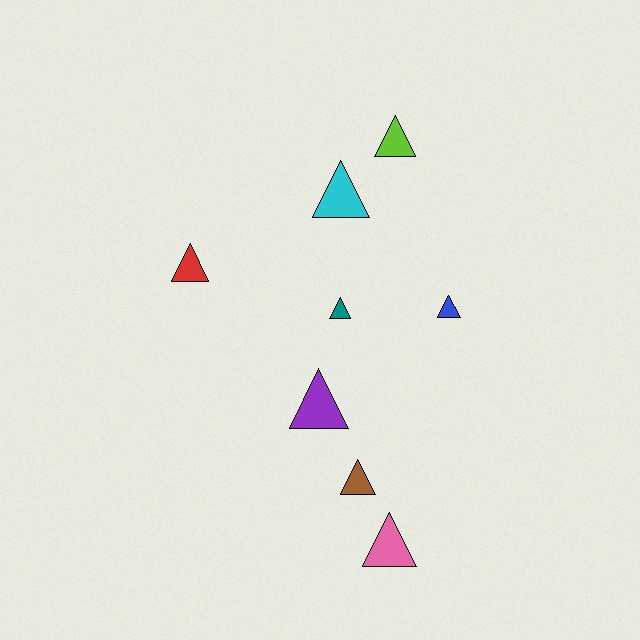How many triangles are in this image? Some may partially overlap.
There are 8 triangles.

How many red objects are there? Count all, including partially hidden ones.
There is 1 red object.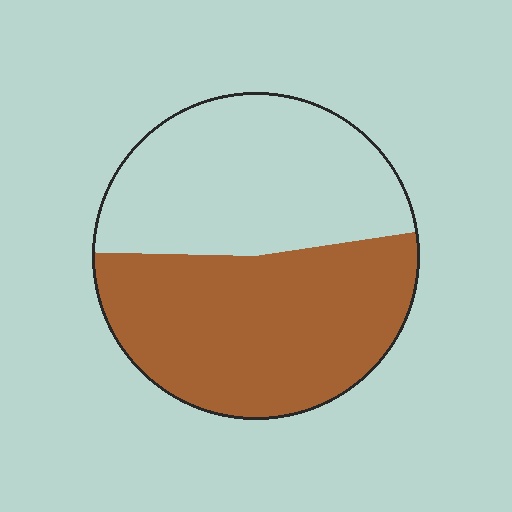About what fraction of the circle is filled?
About one half (1/2).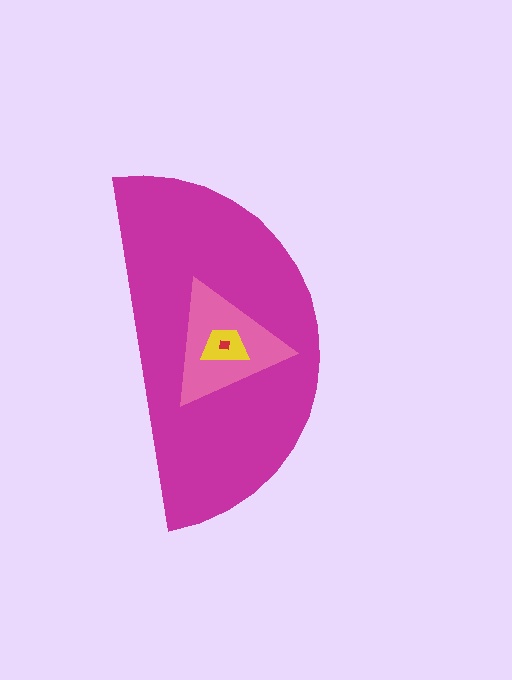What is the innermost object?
The red square.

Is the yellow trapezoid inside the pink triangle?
Yes.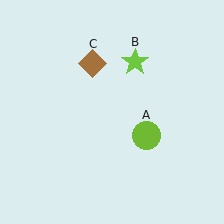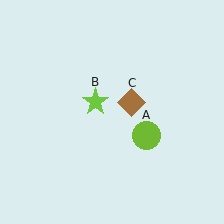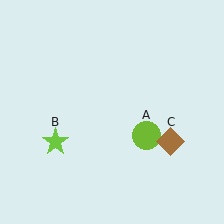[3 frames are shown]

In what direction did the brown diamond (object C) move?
The brown diamond (object C) moved down and to the right.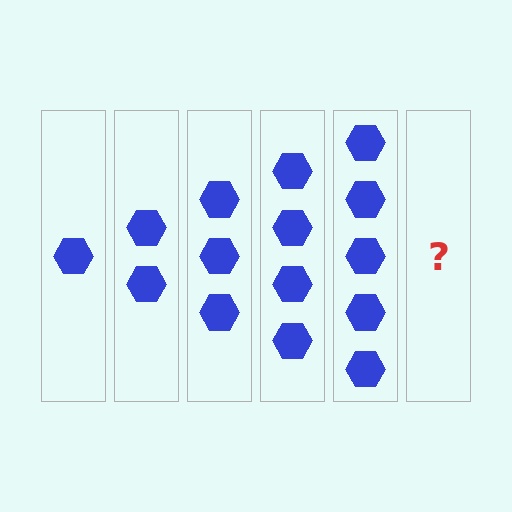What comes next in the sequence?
The next element should be 6 hexagons.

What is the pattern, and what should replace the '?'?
The pattern is that each step adds one more hexagon. The '?' should be 6 hexagons.